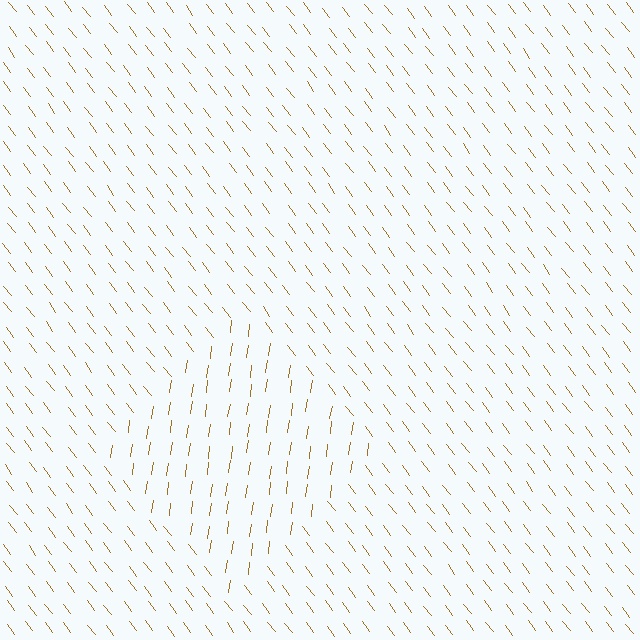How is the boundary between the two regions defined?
The boundary is defined purely by a change in line orientation (approximately 45 degrees difference). All lines are the same color and thickness.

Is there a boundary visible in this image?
Yes, there is a texture boundary formed by a change in line orientation.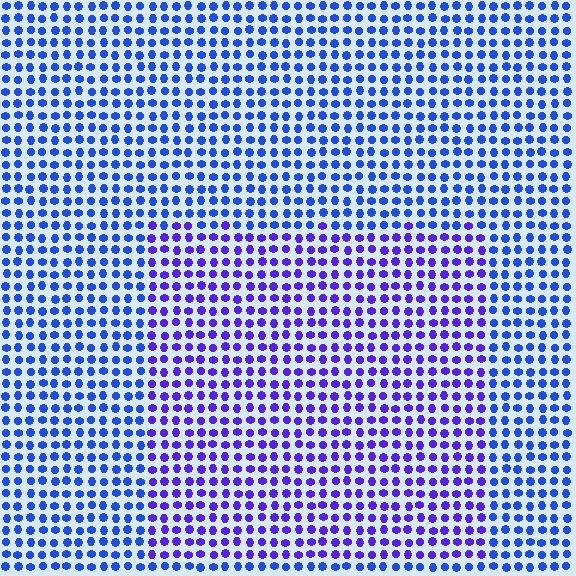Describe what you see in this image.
The image is filled with small blue elements in a uniform arrangement. A rectangle-shaped region is visible where the elements are tinted to a slightly different hue, forming a subtle color boundary.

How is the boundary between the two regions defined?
The boundary is defined purely by a slight shift in hue (about 32 degrees). Spacing, size, and orientation are identical on both sides.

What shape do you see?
I see a rectangle.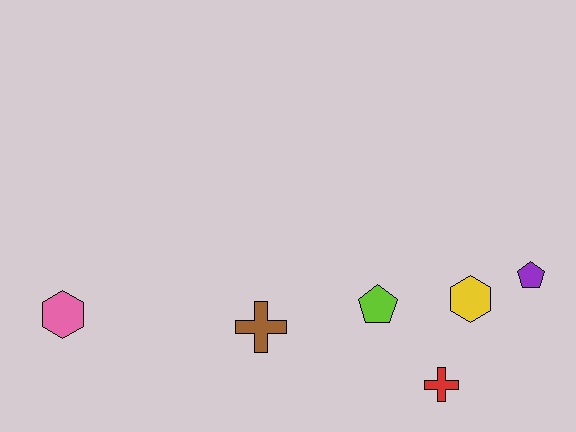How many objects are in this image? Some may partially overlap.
There are 6 objects.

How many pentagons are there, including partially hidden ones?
There are 2 pentagons.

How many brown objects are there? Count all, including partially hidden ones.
There is 1 brown object.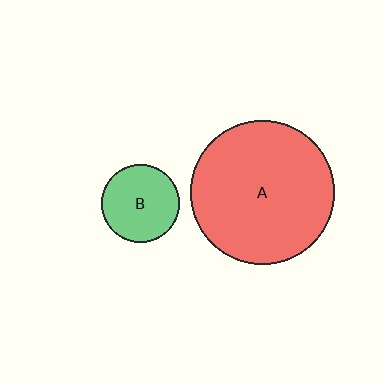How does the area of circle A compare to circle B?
Approximately 3.4 times.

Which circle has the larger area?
Circle A (red).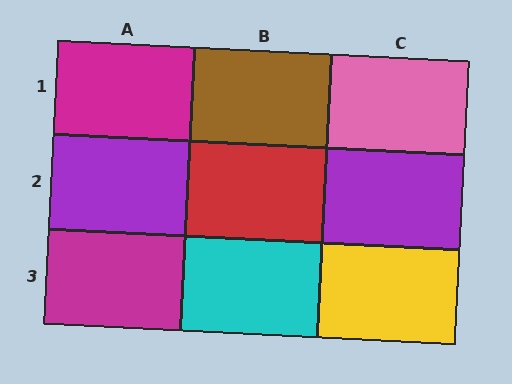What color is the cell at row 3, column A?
Magenta.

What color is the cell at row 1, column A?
Magenta.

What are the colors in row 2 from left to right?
Purple, red, purple.